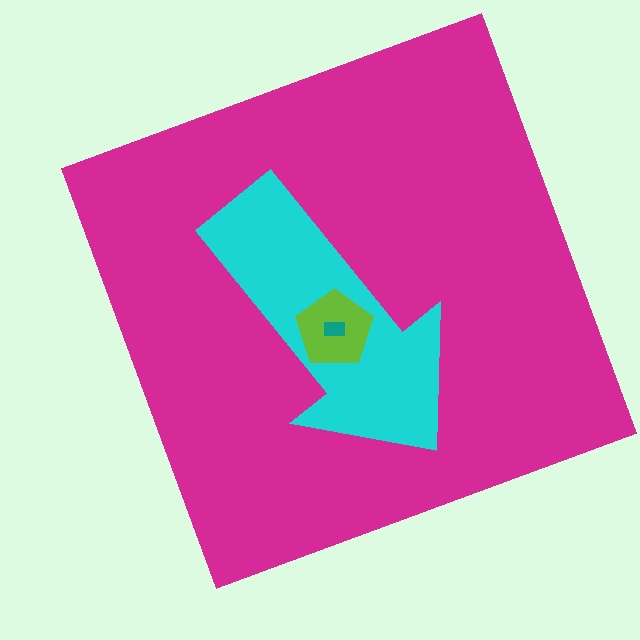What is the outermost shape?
The magenta square.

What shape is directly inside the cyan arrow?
The lime pentagon.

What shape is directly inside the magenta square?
The cyan arrow.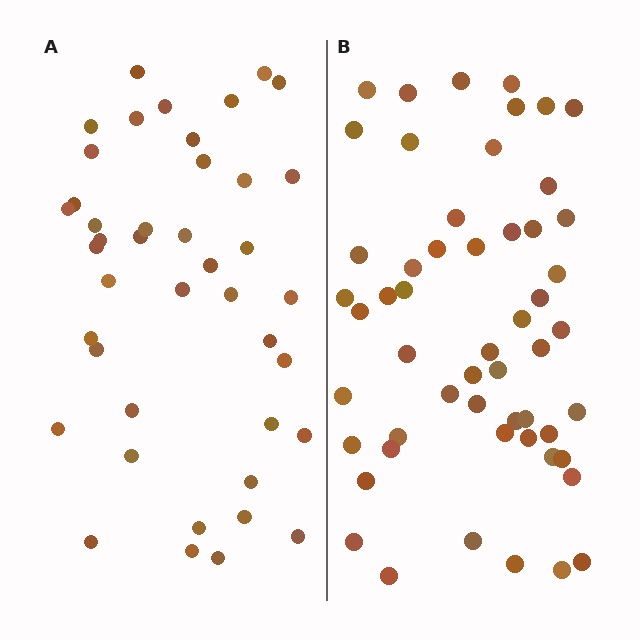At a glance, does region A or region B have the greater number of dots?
Region B (the right region) has more dots.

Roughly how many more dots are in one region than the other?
Region B has roughly 12 or so more dots than region A.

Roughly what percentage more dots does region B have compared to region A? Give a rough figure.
About 30% more.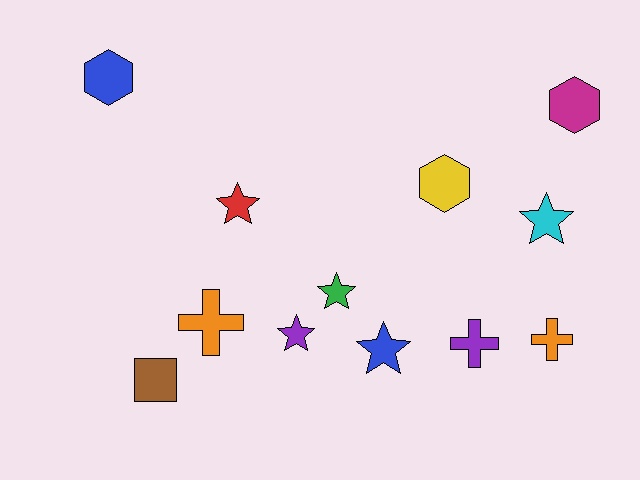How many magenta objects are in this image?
There is 1 magenta object.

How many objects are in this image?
There are 12 objects.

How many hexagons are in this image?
There are 3 hexagons.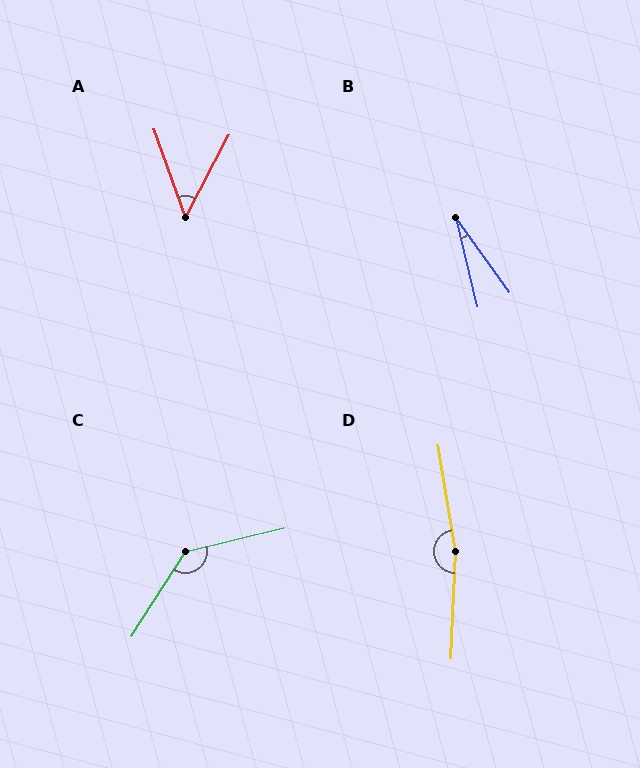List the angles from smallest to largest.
B (22°), A (47°), C (136°), D (168°).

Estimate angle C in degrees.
Approximately 136 degrees.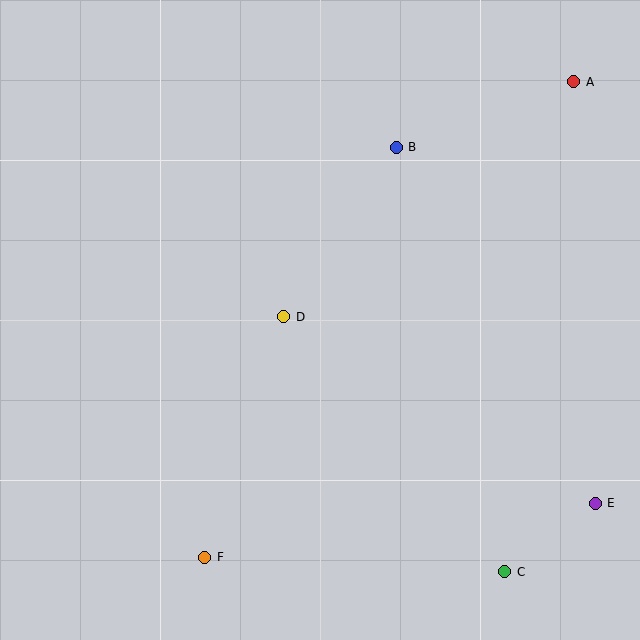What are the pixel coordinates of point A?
Point A is at (574, 82).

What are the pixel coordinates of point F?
Point F is at (205, 557).